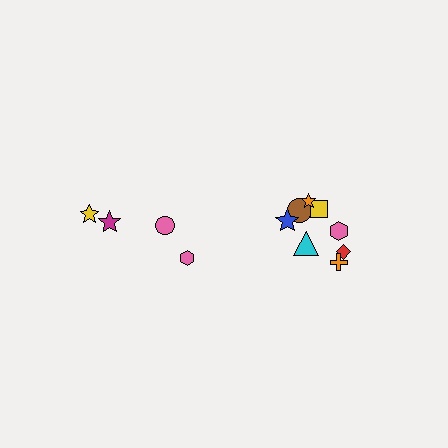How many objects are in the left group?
There are 4 objects.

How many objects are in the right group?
There are 8 objects.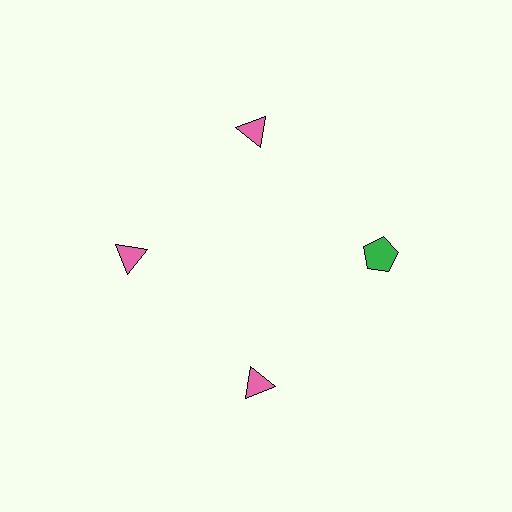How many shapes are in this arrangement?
There are 4 shapes arranged in a ring pattern.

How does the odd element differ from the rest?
It differs in both color (green instead of pink) and shape (pentagon instead of triangle).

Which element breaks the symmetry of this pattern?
The green pentagon at roughly the 3 o'clock position breaks the symmetry. All other shapes are pink triangles.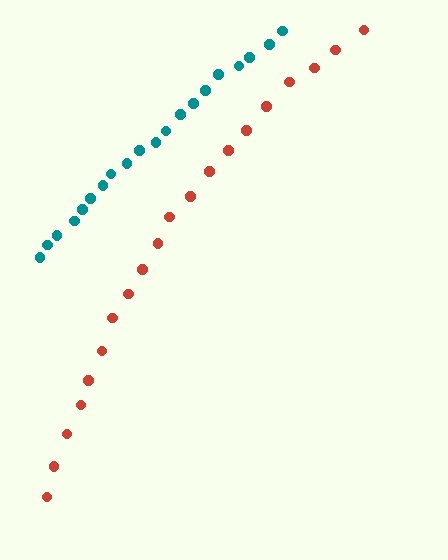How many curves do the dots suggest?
There are 2 distinct paths.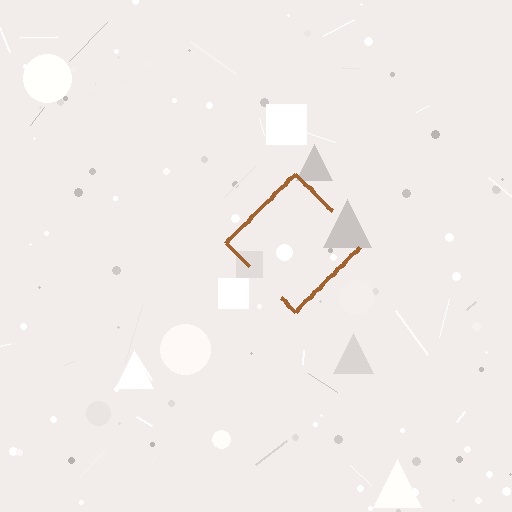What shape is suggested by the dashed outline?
The dashed outline suggests a diamond.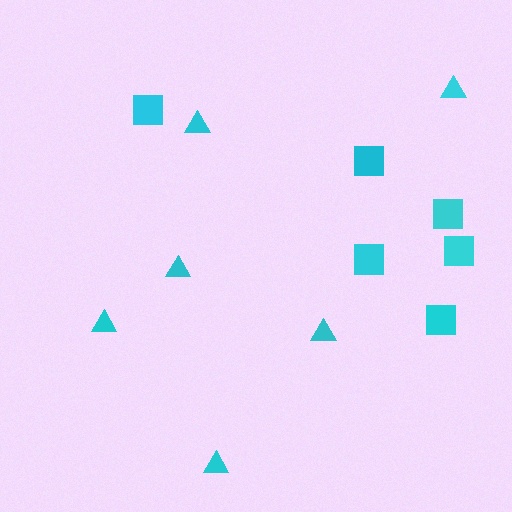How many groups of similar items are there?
There are 2 groups: one group of triangles (6) and one group of squares (6).